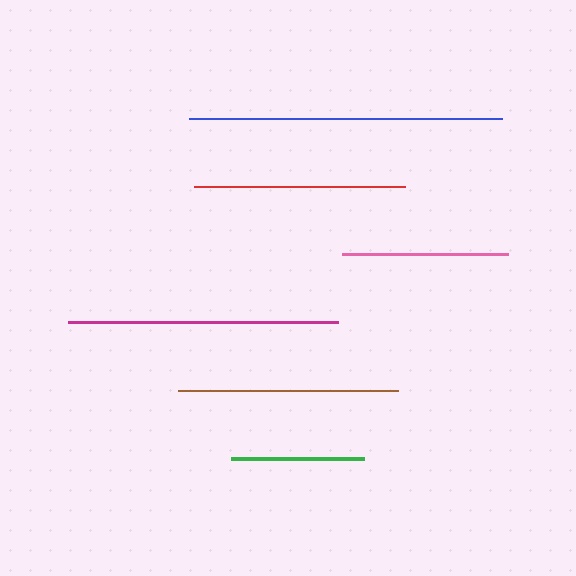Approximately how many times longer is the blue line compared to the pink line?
The blue line is approximately 1.9 times the length of the pink line.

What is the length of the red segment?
The red segment is approximately 211 pixels long.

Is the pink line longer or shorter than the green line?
The pink line is longer than the green line.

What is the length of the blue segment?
The blue segment is approximately 313 pixels long.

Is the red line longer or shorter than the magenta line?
The magenta line is longer than the red line.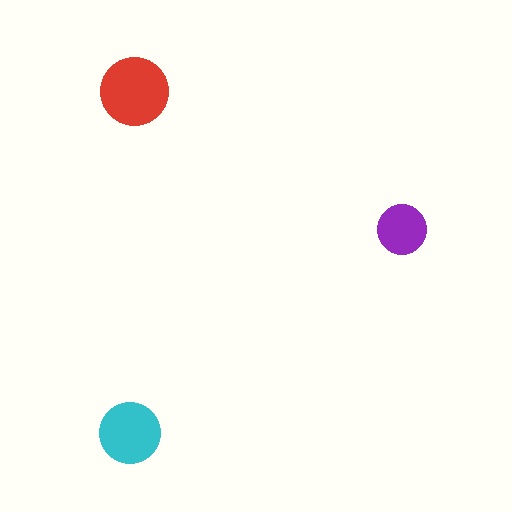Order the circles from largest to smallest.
the red one, the cyan one, the purple one.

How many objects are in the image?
There are 3 objects in the image.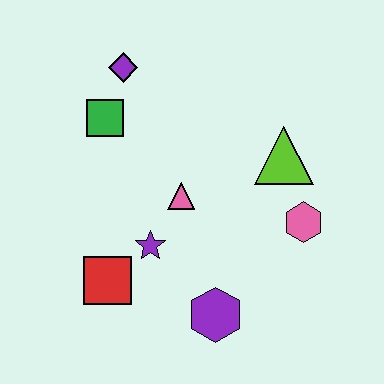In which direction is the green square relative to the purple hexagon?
The green square is above the purple hexagon.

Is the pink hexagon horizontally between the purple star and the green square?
No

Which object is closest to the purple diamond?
The green square is closest to the purple diamond.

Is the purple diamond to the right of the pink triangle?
No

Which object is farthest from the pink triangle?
The purple diamond is farthest from the pink triangle.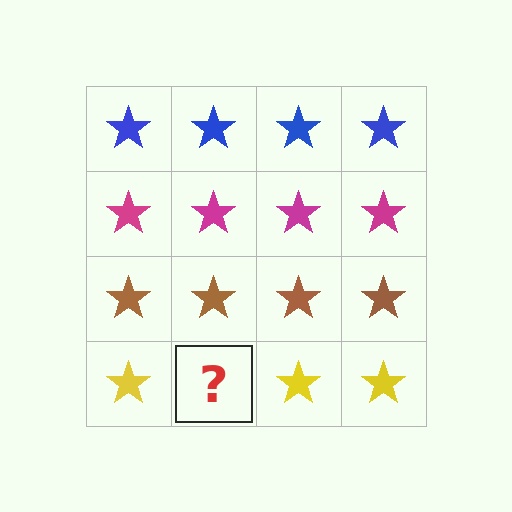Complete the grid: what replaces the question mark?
The question mark should be replaced with a yellow star.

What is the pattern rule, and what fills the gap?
The rule is that each row has a consistent color. The gap should be filled with a yellow star.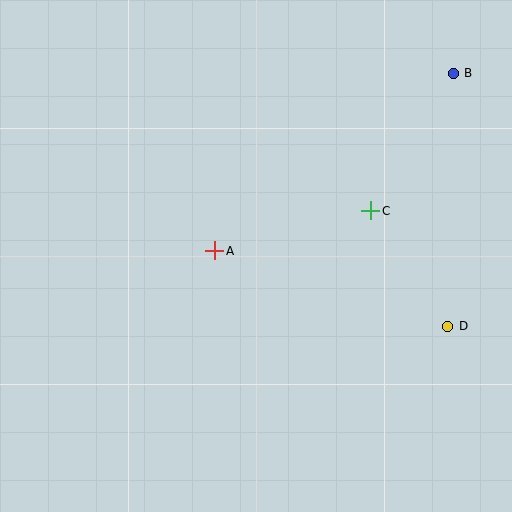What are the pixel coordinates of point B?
Point B is at (453, 73).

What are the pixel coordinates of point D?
Point D is at (448, 326).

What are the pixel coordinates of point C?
Point C is at (371, 211).